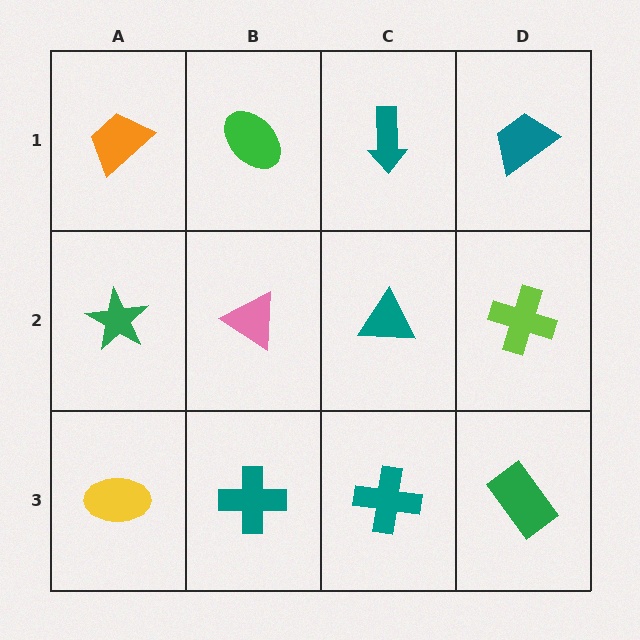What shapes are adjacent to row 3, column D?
A lime cross (row 2, column D), a teal cross (row 3, column C).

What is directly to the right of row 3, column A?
A teal cross.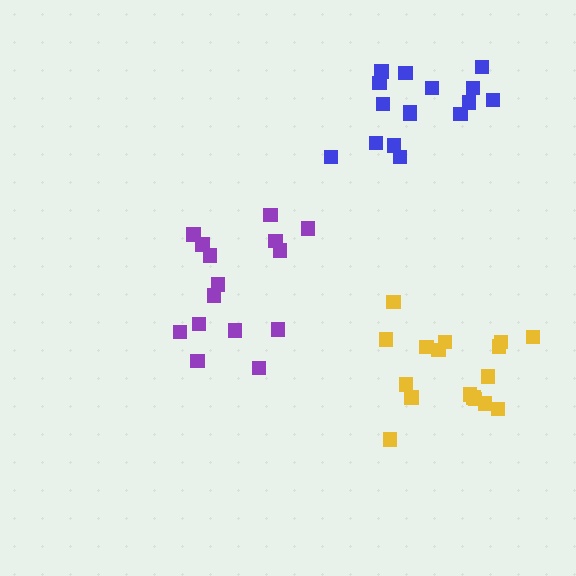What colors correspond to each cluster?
The clusters are colored: yellow, purple, blue.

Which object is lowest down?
The yellow cluster is bottommost.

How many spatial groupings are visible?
There are 3 spatial groupings.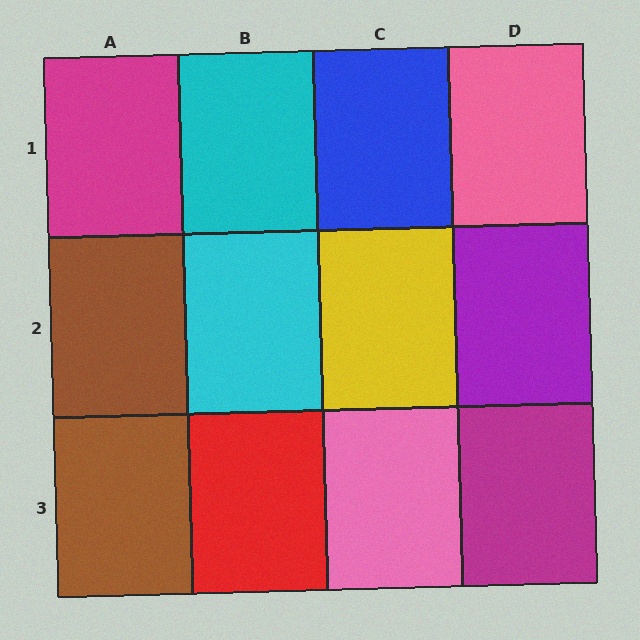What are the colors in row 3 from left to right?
Brown, red, pink, magenta.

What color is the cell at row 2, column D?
Purple.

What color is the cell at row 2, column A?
Brown.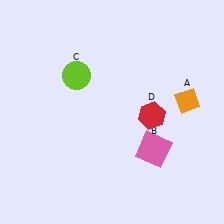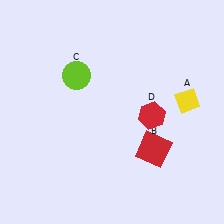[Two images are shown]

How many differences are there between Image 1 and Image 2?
There are 2 differences between the two images.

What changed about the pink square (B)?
In Image 1, B is pink. In Image 2, it changed to red.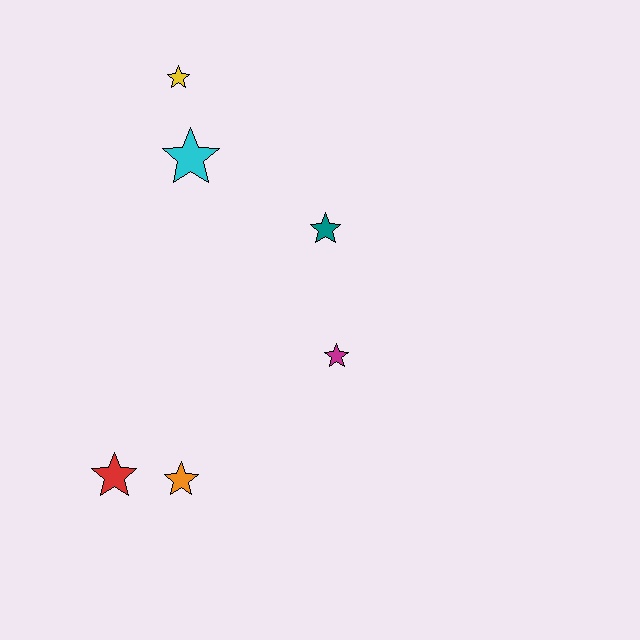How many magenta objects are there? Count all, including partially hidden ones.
There is 1 magenta object.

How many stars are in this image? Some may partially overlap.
There are 6 stars.